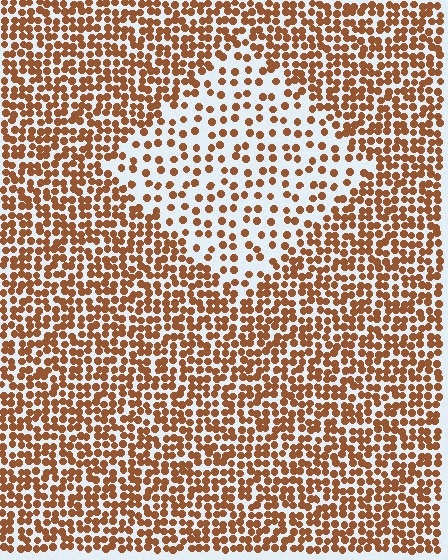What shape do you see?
I see a diamond.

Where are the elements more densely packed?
The elements are more densely packed outside the diamond boundary.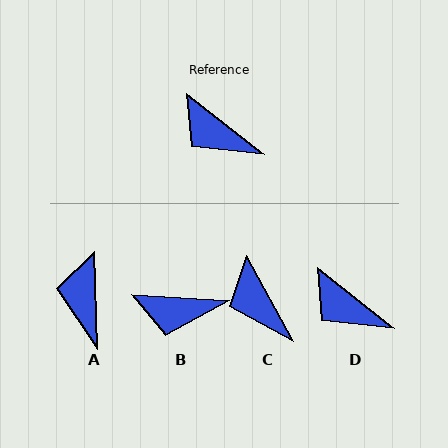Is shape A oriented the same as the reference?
No, it is off by about 50 degrees.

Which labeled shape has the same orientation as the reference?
D.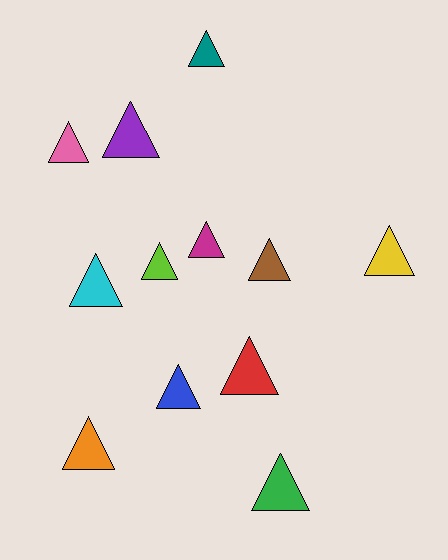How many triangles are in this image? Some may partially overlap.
There are 12 triangles.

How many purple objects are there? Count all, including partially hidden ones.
There is 1 purple object.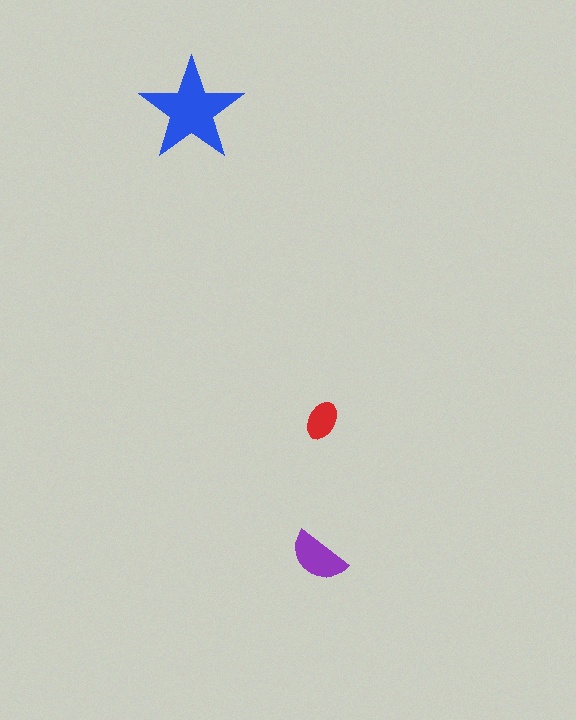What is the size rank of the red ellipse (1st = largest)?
3rd.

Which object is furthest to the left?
The blue star is leftmost.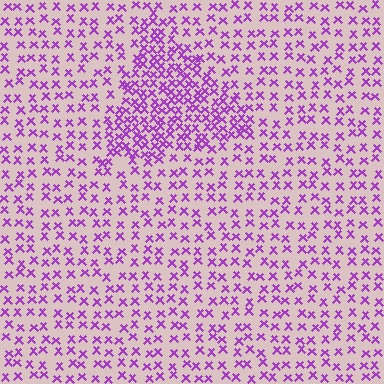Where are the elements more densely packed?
The elements are more densely packed inside the triangle boundary.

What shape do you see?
I see a triangle.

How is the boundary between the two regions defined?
The boundary is defined by a change in element density (approximately 2.1x ratio). All elements are the same color, size, and shape.